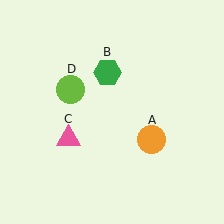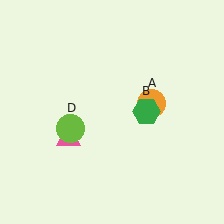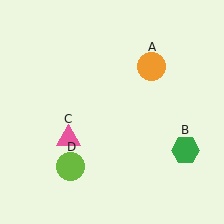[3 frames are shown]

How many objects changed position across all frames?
3 objects changed position: orange circle (object A), green hexagon (object B), lime circle (object D).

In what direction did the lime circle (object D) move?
The lime circle (object D) moved down.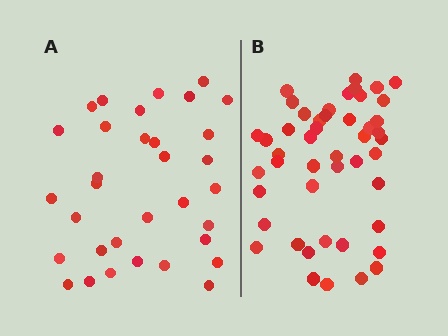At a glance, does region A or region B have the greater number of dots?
Region B (the right region) has more dots.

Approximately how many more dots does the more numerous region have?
Region B has approximately 15 more dots than region A.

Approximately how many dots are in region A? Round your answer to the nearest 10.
About 30 dots. (The exact count is 33, which rounds to 30.)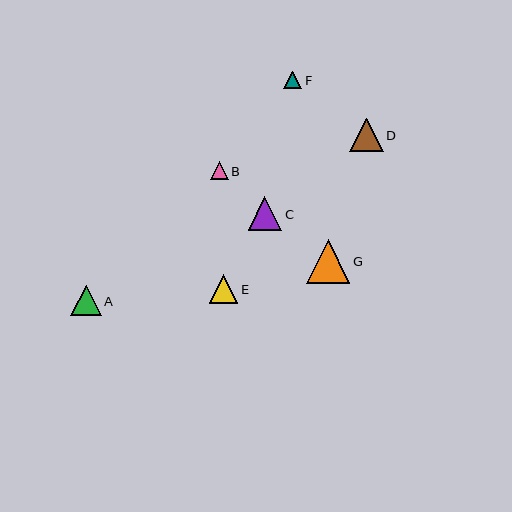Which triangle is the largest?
Triangle G is the largest with a size of approximately 43 pixels.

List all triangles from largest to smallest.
From largest to smallest: G, D, C, A, E, B, F.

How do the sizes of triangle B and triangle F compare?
Triangle B and triangle F are approximately the same size.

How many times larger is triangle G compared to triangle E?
Triangle G is approximately 1.5 times the size of triangle E.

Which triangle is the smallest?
Triangle F is the smallest with a size of approximately 18 pixels.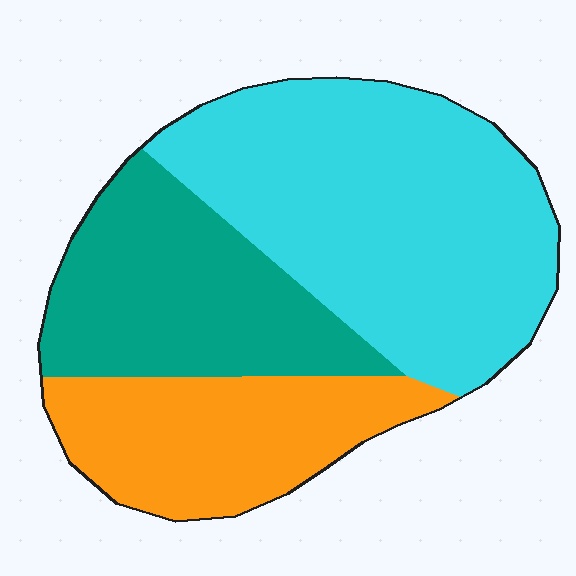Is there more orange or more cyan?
Cyan.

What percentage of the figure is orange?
Orange takes up about one quarter (1/4) of the figure.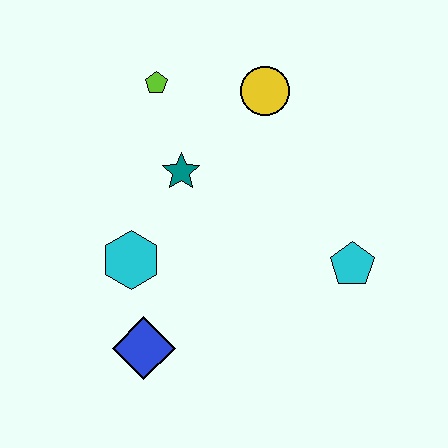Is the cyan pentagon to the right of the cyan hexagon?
Yes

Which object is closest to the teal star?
The lime pentagon is closest to the teal star.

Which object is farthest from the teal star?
The cyan pentagon is farthest from the teal star.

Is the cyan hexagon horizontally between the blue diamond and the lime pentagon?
No